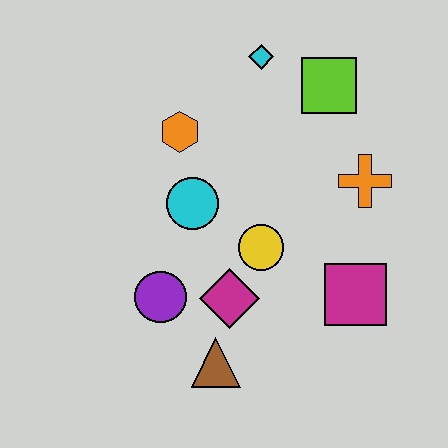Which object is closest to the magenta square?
The yellow circle is closest to the magenta square.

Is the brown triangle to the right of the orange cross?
No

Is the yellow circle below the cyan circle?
Yes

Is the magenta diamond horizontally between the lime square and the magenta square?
No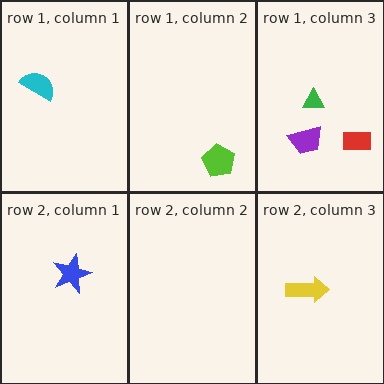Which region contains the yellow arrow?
The row 2, column 3 region.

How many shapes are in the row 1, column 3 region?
3.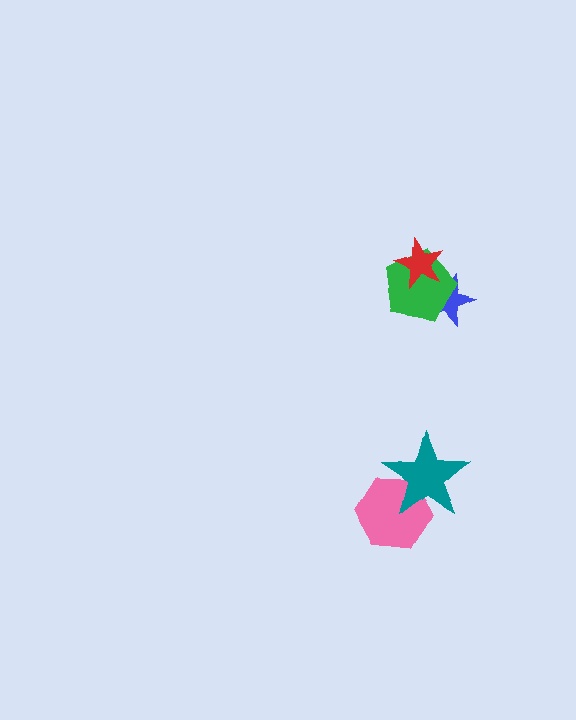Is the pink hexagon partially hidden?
Yes, it is partially covered by another shape.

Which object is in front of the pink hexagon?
The teal star is in front of the pink hexagon.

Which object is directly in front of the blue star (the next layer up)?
The green pentagon is directly in front of the blue star.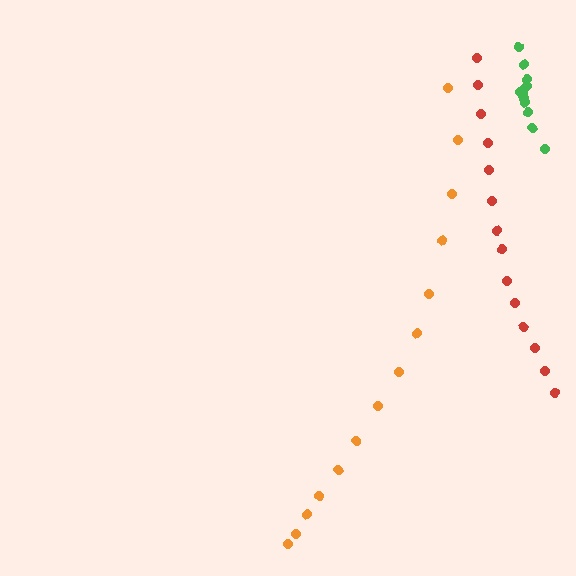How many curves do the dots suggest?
There are 3 distinct paths.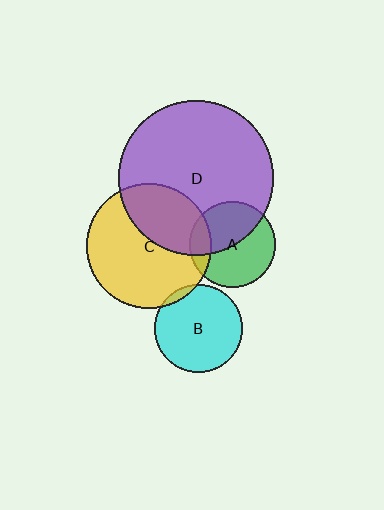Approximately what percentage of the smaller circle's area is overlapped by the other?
Approximately 5%.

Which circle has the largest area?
Circle D (purple).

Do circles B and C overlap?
Yes.